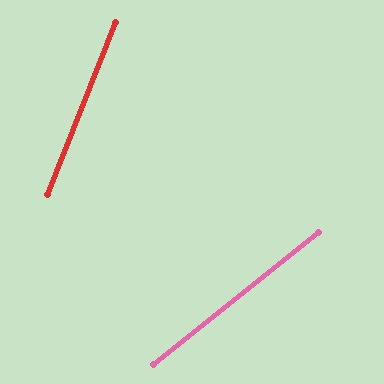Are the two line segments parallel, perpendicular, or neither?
Neither parallel nor perpendicular — they differ by about 30°.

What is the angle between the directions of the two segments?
Approximately 30 degrees.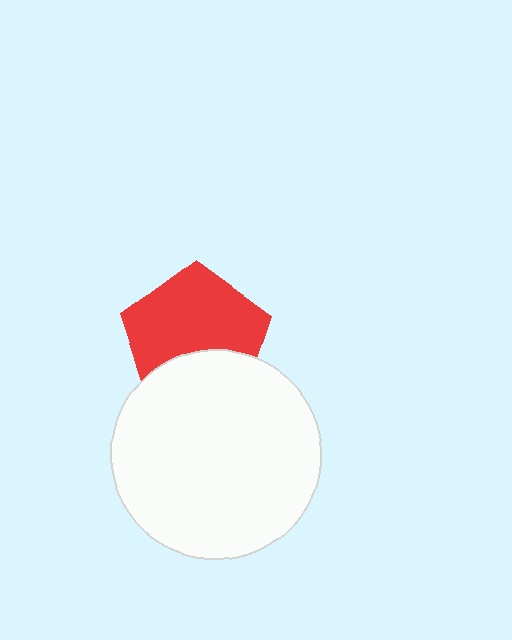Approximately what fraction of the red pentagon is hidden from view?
Roughly 34% of the red pentagon is hidden behind the white circle.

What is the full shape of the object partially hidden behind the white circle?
The partially hidden object is a red pentagon.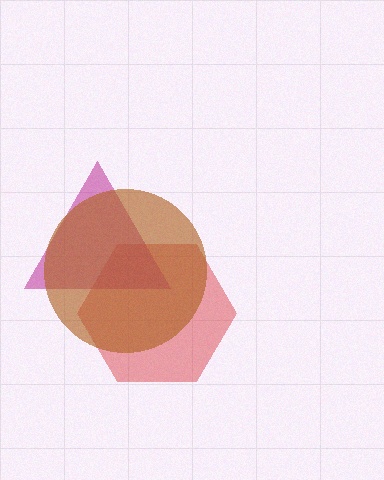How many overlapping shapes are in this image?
There are 3 overlapping shapes in the image.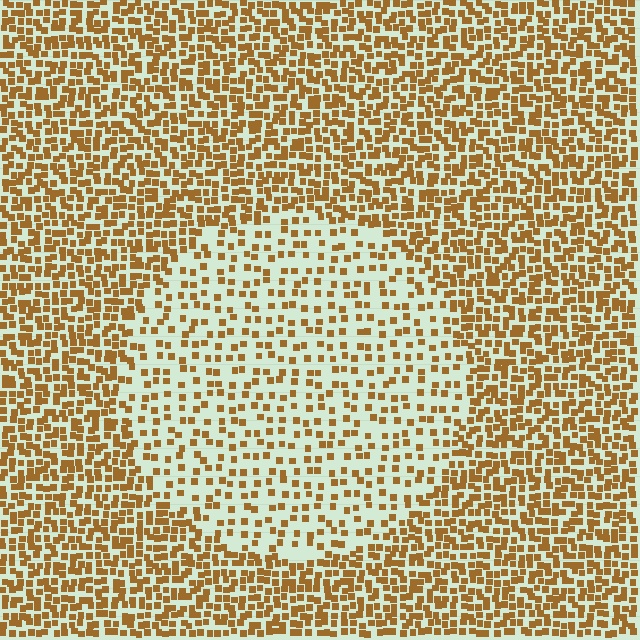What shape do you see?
I see a circle.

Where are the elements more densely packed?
The elements are more densely packed outside the circle boundary.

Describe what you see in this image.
The image contains small brown elements arranged at two different densities. A circle-shaped region is visible where the elements are less densely packed than the surrounding area.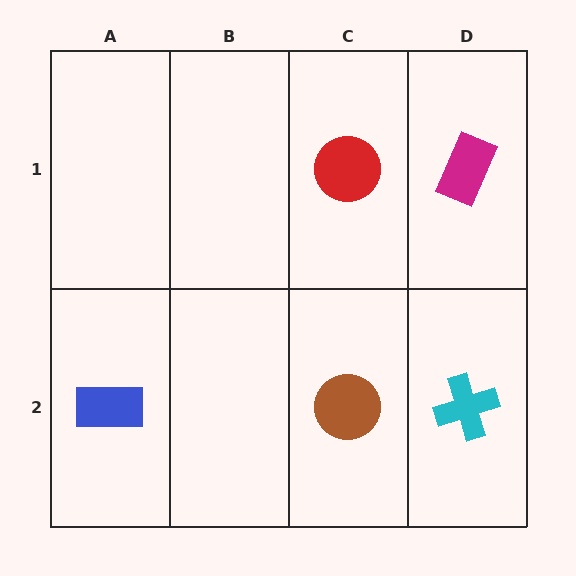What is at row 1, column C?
A red circle.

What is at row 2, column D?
A cyan cross.